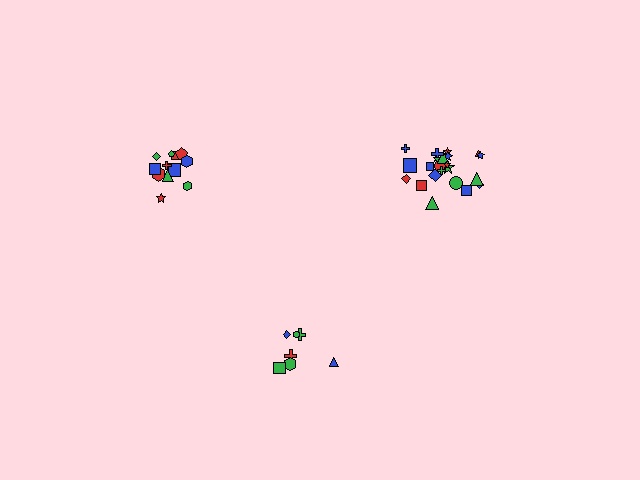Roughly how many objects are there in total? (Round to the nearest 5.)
Roughly 40 objects in total.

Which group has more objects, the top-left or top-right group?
The top-right group.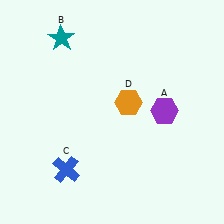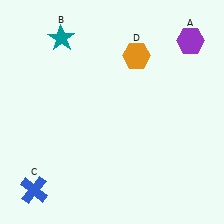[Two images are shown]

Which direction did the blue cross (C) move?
The blue cross (C) moved left.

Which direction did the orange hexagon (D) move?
The orange hexagon (D) moved up.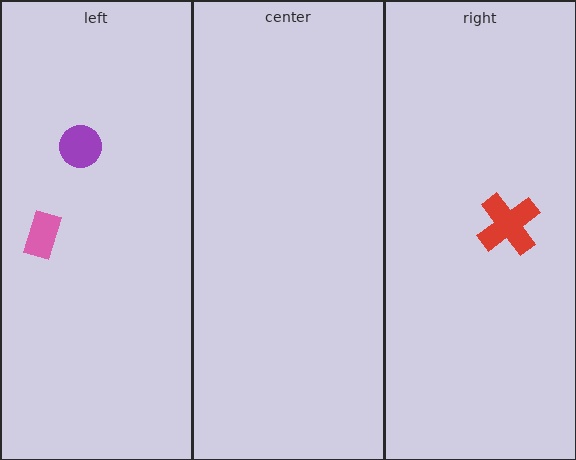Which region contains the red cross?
The right region.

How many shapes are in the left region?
2.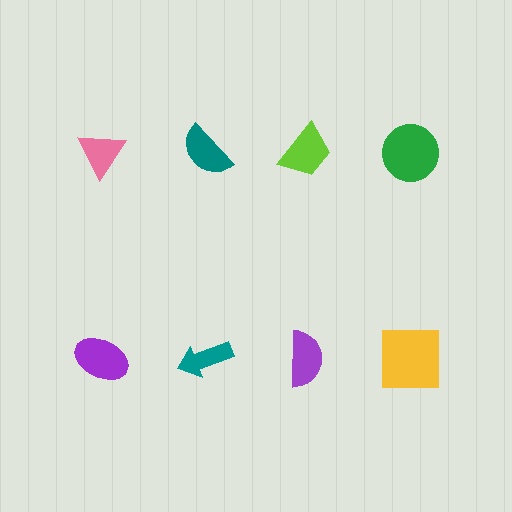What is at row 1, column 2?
A teal semicircle.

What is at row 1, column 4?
A green circle.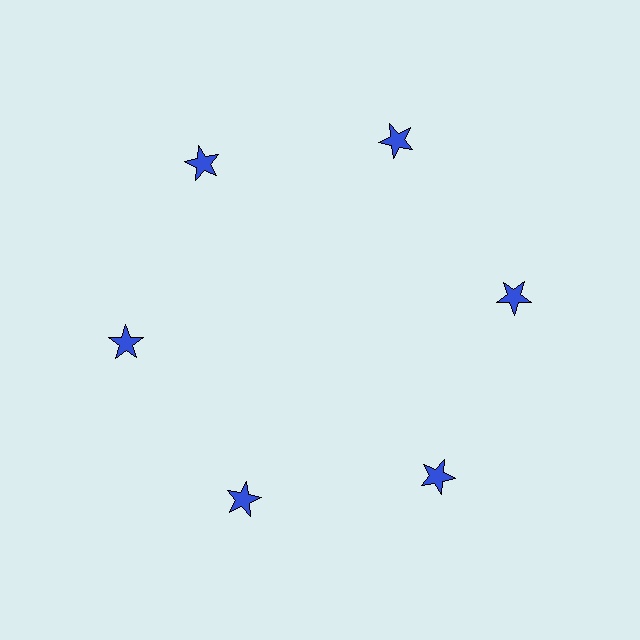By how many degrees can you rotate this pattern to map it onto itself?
The pattern maps onto itself every 60 degrees of rotation.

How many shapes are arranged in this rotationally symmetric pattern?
There are 6 shapes, arranged in 6 groups of 1.